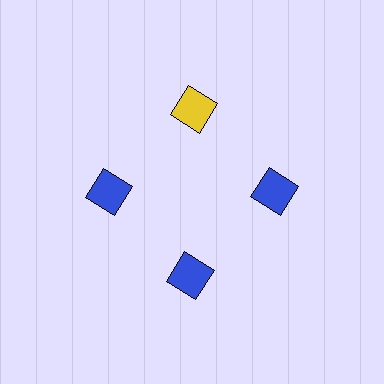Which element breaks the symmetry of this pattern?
The yellow diamond at roughly the 12 o'clock position breaks the symmetry. All other shapes are blue diamonds.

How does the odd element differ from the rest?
It has a different color: yellow instead of blue.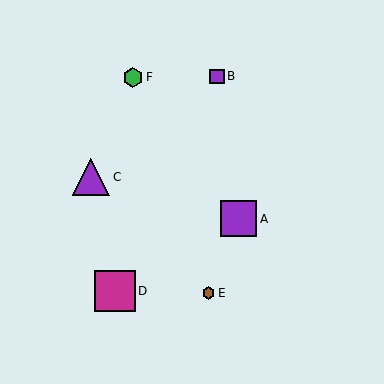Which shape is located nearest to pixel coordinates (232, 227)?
The purple square (labeled A) at (238, 219) is nearest to that location.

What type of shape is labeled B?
Shape B is a purple square.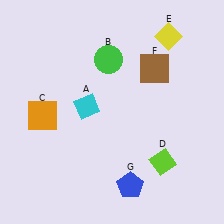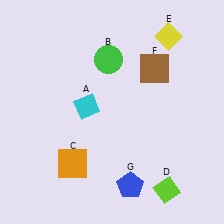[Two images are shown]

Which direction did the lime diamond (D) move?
The lime diamond (D) moved down.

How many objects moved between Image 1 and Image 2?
2 objects moved between the two images.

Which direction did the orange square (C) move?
The orange square (C) moved down.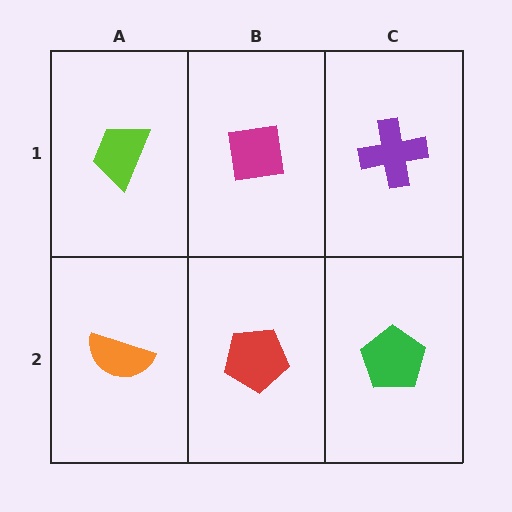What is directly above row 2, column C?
A purple cross.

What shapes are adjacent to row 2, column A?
A lime trapezoid (row 1, column A), a red pentagon (row 2, column B).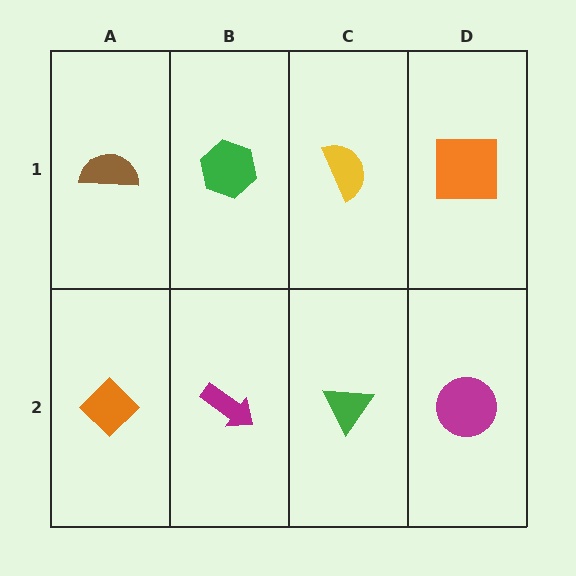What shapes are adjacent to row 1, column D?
A magenta circle (row 2, column D), a yellow semicircle (row 1, column C).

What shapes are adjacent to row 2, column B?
A green hexagon (row 1, column B), an orange diamond (row 2, column A), a green triangle (row 2, column C).